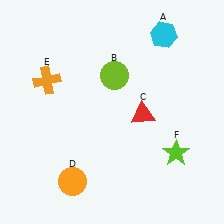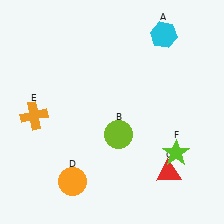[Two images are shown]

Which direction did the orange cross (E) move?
The orange cross (E) moved down.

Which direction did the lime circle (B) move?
The lime circle (B) moved down.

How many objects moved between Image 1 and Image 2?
3 objects moved between the two images.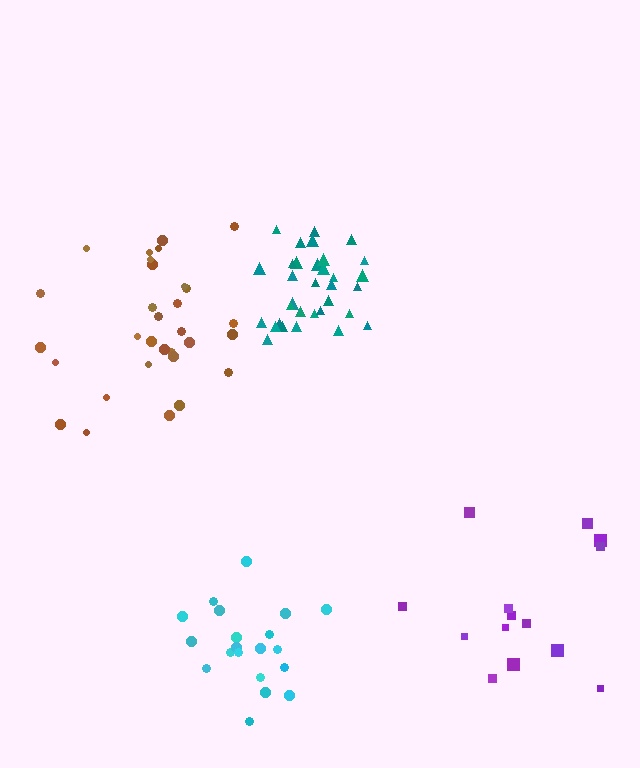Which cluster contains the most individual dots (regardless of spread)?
Teal (33).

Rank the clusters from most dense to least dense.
teal, cyan, brown, purple.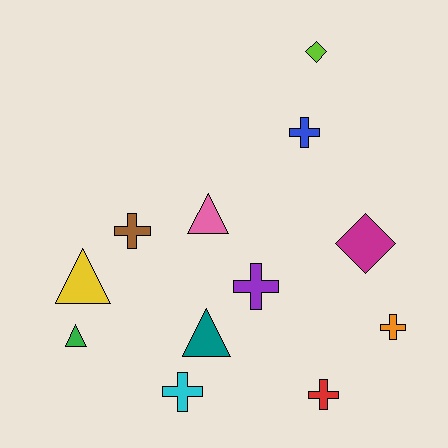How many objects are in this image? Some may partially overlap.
There are 12 objects.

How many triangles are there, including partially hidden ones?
There are 4 triangles.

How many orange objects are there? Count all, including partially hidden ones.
There is 1 orange object.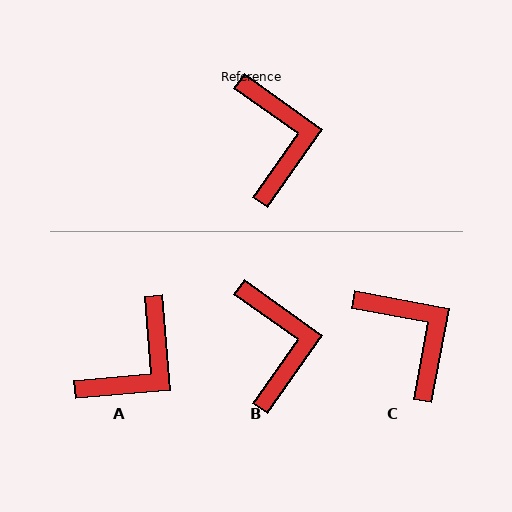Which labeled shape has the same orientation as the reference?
B.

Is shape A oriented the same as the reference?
No, it is off by about 50 degrees.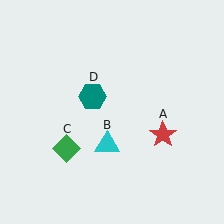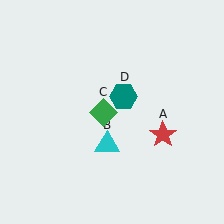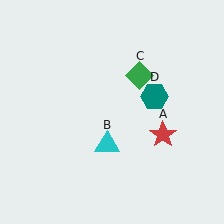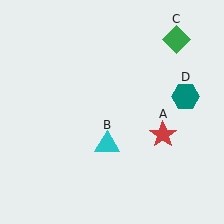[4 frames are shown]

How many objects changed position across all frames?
2 objects changed position: green diamond (object C), teal hexagon (object D).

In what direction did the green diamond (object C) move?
The green diamond (object C) moved up and to the right.